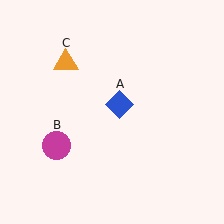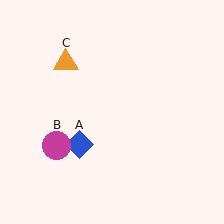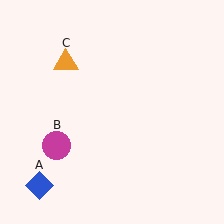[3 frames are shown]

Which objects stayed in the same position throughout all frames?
Magenta circle (object B) and orange triangle (object C) remained stationary.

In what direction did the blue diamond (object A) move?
The blue diamond (object A) moved down and to the left.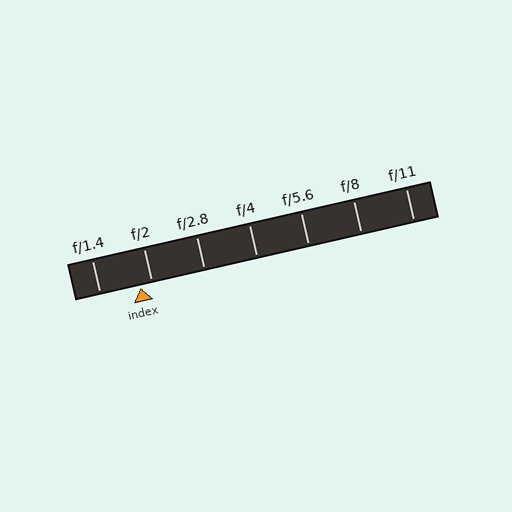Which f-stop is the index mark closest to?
The index mark is closest to f/2.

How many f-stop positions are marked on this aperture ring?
There are 7 f-stop positions marked.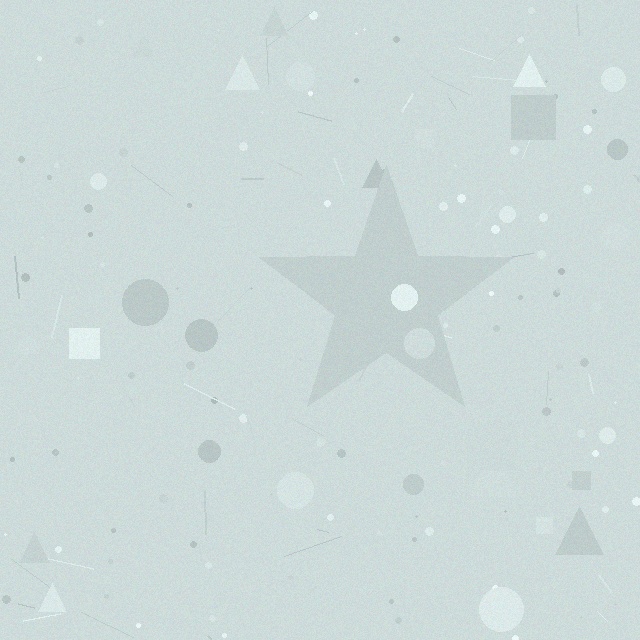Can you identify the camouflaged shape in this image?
The camouflaged shape is a star.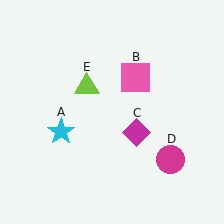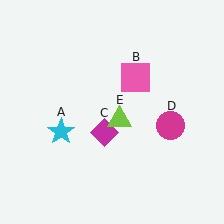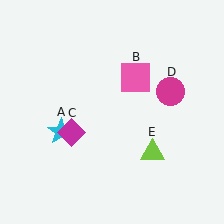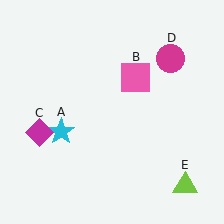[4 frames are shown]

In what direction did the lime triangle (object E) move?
The lime triangle (object E) moved down and to the right.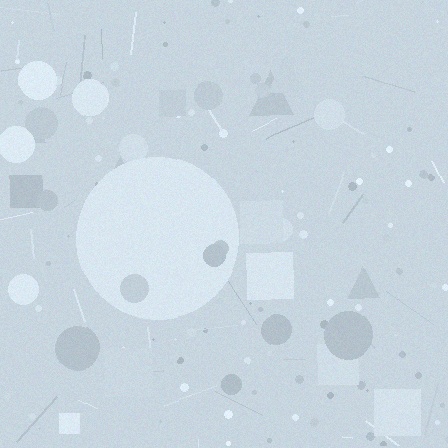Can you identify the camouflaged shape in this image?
The camouflaged shape is a circle.